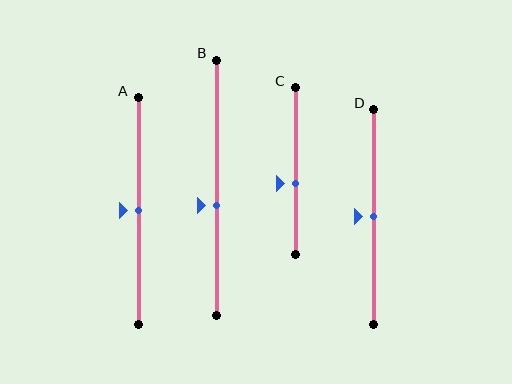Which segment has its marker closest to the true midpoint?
Segment A has its marker closest to the true midpoint.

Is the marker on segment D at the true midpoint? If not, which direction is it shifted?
Yes, the marker on segment D is at the true midpoint.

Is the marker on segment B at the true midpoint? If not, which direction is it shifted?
No, the marker on segment B is shifted downward by about 7% of the segment length.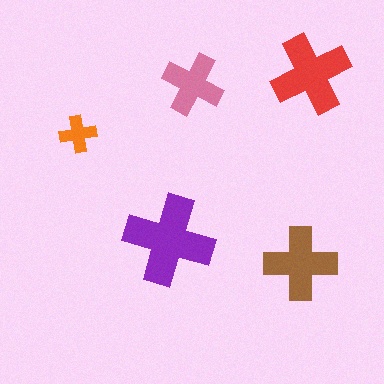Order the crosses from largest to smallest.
the purple one, the red one, the brown one, the pink one, the orange one.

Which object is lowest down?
The brown cross is bottommost.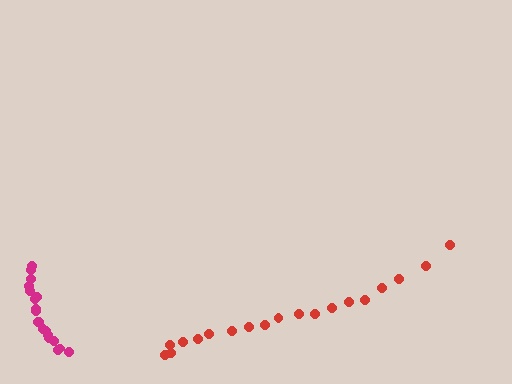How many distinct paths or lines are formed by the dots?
There are 2 distinct paths.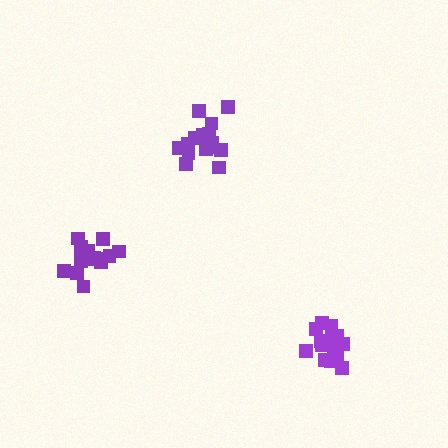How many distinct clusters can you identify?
There are 3 distinct clusters.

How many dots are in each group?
Group 1: 15 dots, Group 2: 15 dots, Group 3: 16 dots (46 total).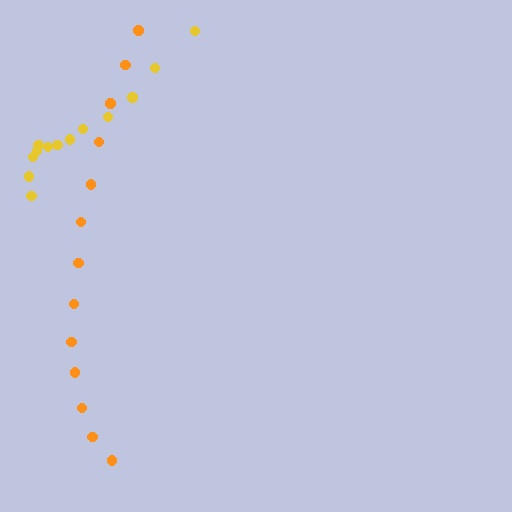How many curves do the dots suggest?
There are 2 distinct paths.